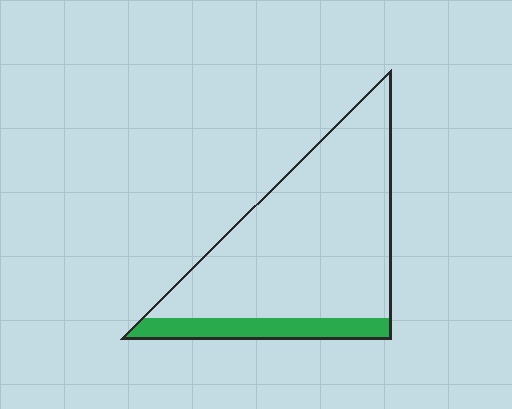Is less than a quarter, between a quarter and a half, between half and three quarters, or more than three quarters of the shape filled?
Less than a quarter.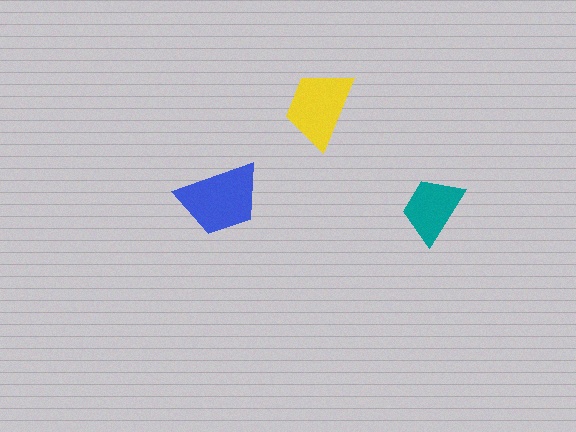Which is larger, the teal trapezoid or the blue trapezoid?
The blue one.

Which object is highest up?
The yellow trapezoid is topmost.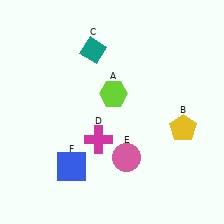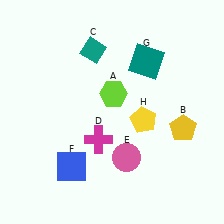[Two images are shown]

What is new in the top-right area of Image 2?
A teal square (G) was added in the top-right area of Image 2.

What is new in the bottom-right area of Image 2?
A yellow pentagon (H) was added in the bottom-right area of Image 2.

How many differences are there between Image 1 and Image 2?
There are 2 differences between the two images.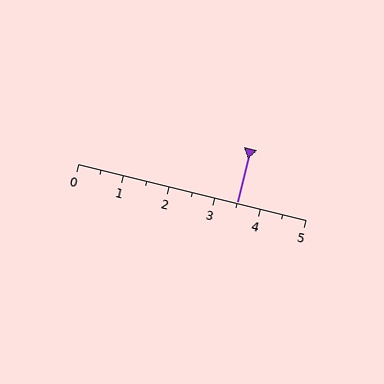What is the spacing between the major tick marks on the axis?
The major ticks are spaced 1 apart.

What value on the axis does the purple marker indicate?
The marker indicates approximately 3.5.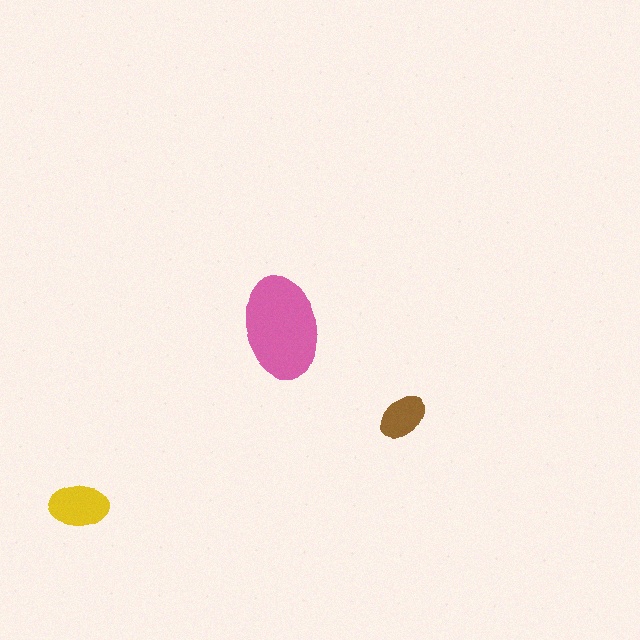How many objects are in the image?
There are 3 objects in the image.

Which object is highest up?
The pink ellipse is topmost.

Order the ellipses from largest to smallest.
the pink one, the yellow one, the brown one.